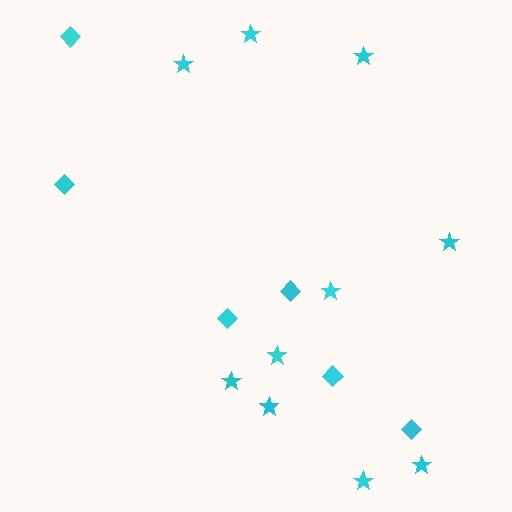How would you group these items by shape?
There are 2 groups: one group of diamonds (6) and one group of stars (10).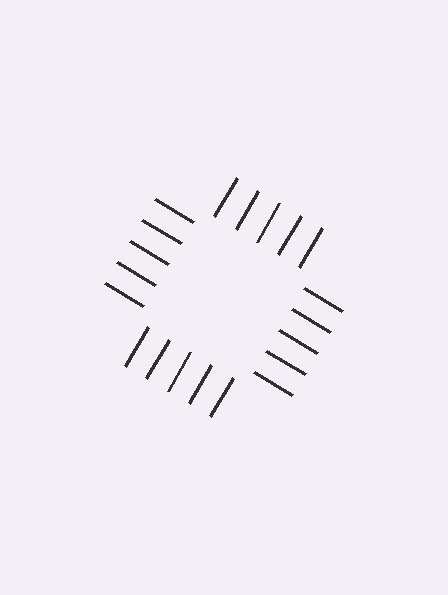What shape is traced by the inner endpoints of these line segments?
An illusory square — the line segments terminate on its edges but no continuous stroke is drawn.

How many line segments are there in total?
20 — 5 along each of the 4 edges.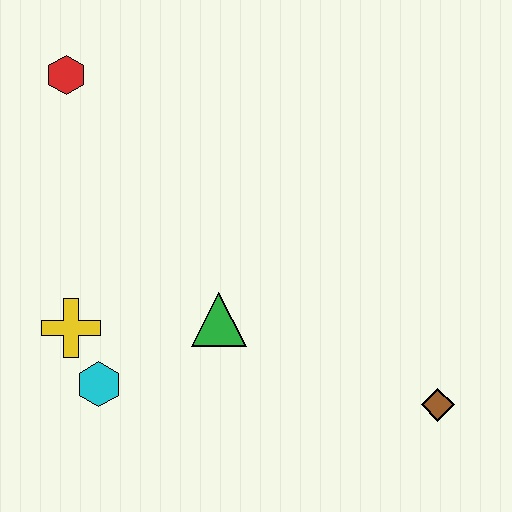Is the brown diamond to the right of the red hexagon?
Yes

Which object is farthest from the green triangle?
The red hexagon is farthest from the green triangle.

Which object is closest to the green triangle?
The cyan hexagon is closest to the green triangle.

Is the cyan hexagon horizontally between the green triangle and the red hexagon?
Yes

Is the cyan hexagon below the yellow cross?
Yes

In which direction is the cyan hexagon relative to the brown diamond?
The cyan hexagon is to the left of the brown diamond.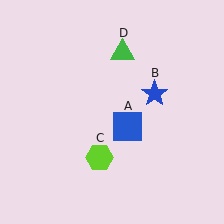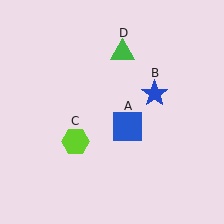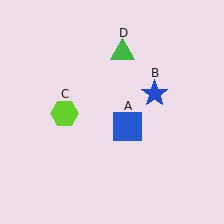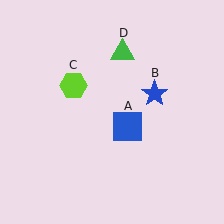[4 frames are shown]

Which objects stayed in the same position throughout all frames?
Blue square (object A) and blue star (object B) and green triangle (object D) remained stationary.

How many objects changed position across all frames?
1 object changed position: lime hexagon (object C).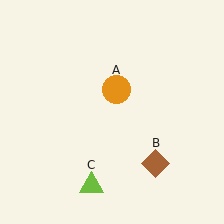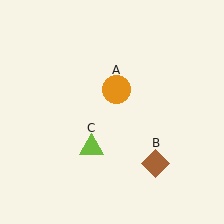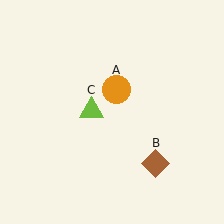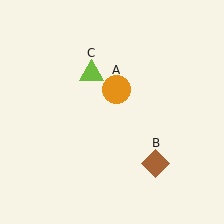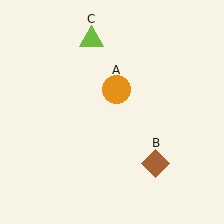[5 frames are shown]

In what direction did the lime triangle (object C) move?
The lime triangle (object C) moved up.